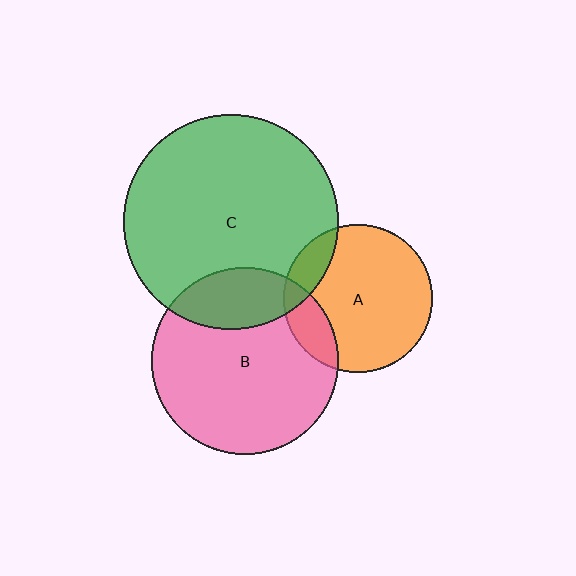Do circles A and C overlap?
Yes.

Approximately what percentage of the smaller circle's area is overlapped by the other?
Approximately 15%.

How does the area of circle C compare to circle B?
Approximately 1.3 times.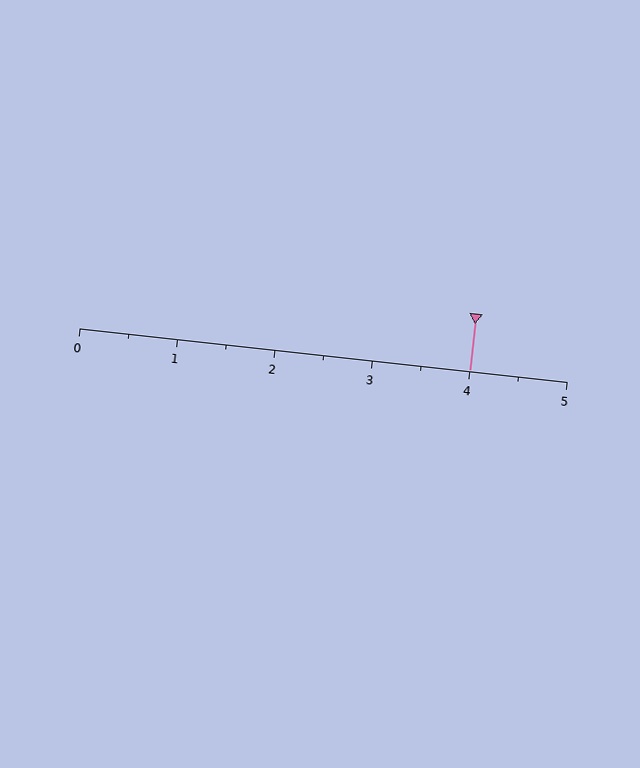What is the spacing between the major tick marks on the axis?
The major ticks are spaced 1 apart.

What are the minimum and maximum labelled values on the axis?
The axis runs from 0 to 5.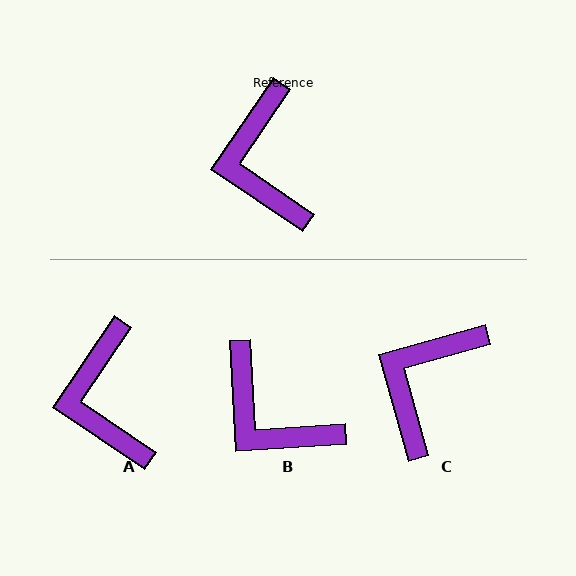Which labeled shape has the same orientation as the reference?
A.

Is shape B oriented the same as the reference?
No, it is off by about 38 degrees.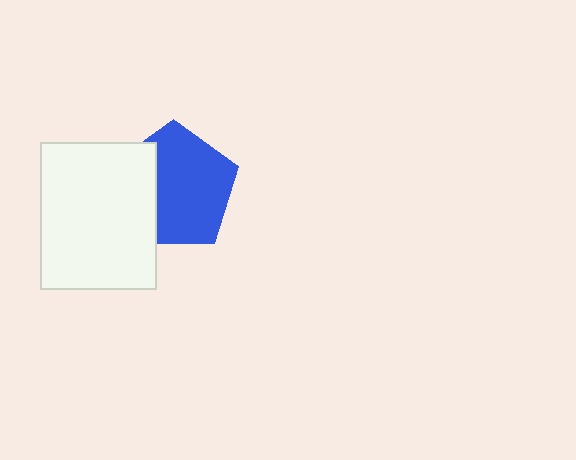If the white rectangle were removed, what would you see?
You would see the complete blue pentagon.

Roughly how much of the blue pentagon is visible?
Most of it is visible (roughly 68%).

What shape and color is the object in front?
The object in front is a white rectangle.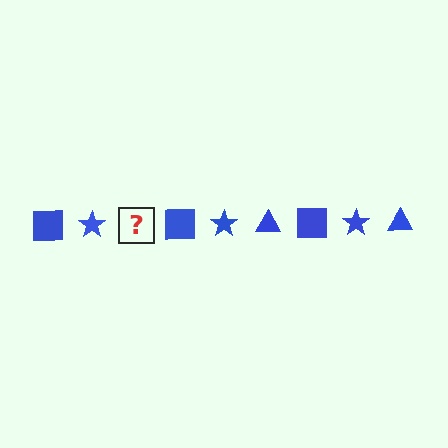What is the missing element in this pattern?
The missing element is a blue triangle.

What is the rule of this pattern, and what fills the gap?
The rule is that the pattern cycles through square, star, triangle shapes in blue. The gap should be filled with a blue triangle.